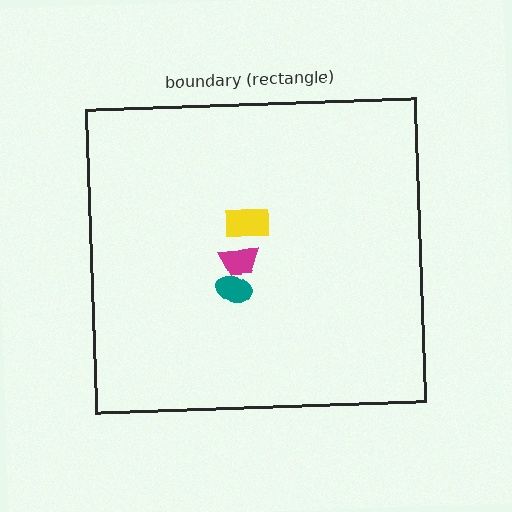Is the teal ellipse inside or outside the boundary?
Inside.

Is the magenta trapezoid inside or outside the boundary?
Inside.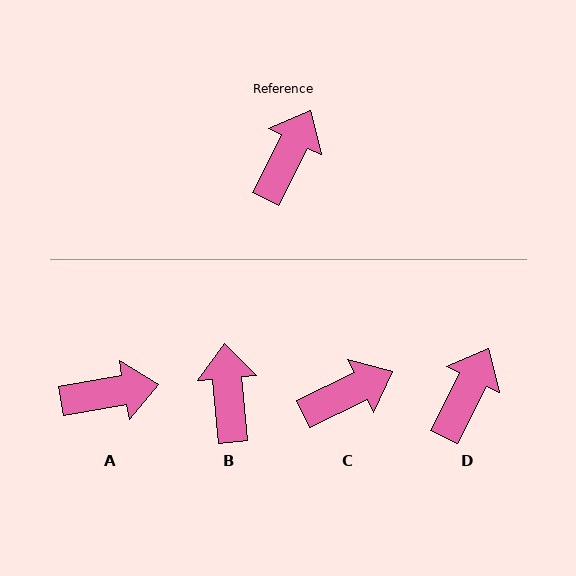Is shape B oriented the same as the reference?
No, it is off by about 32 degrees.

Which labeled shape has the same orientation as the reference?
D.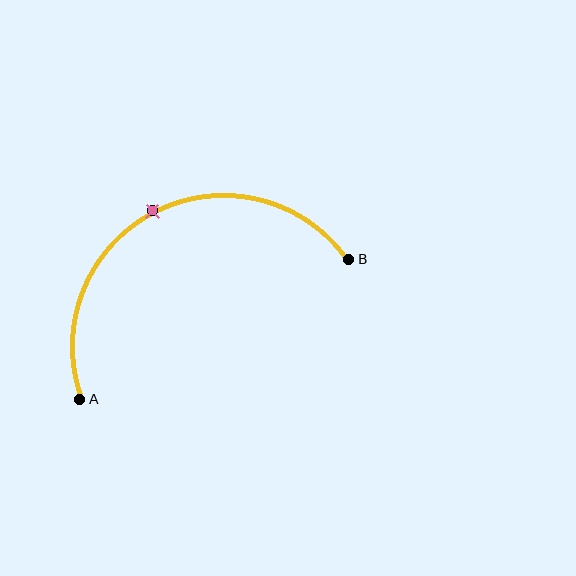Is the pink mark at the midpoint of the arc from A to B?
Yes. The pink mark lies on the arc at equal arc-length from both A and B — it is the arc midpoint.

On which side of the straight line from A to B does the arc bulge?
The arc bulges above the straight line connecting A and B.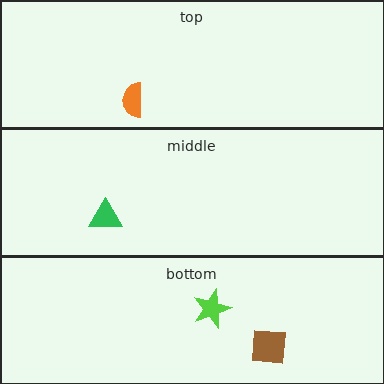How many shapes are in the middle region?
1.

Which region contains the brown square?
The bottom region.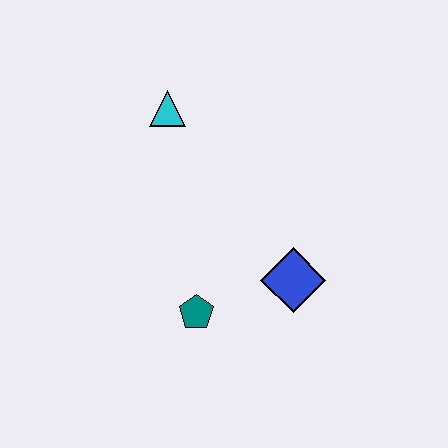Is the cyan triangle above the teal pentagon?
Yes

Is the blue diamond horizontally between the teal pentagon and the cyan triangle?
No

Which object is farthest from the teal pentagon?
The cyan triangle is farthest from the teal pentagon.